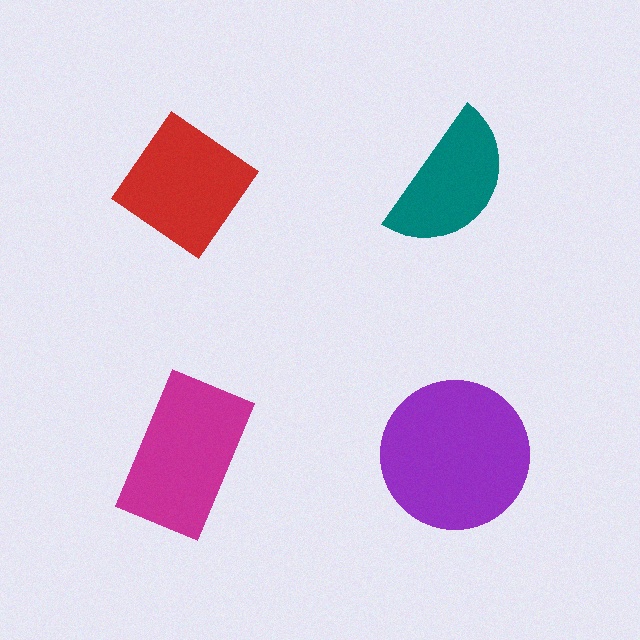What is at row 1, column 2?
A teal semicircle.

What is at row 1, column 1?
A red diamond.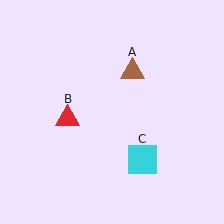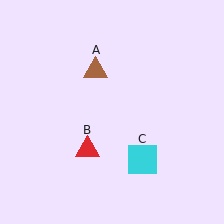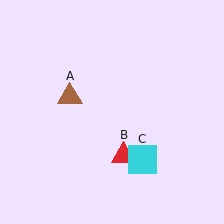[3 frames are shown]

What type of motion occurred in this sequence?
The brown triangle (object A), red triangle (object B) rotated counterclockwise around the center of the scene.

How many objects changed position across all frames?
2 objects changed position: brown triangle (object A), red triangle (object B).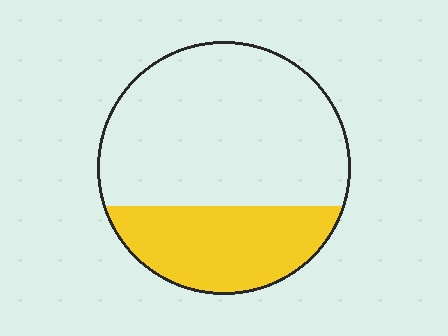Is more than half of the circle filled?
No.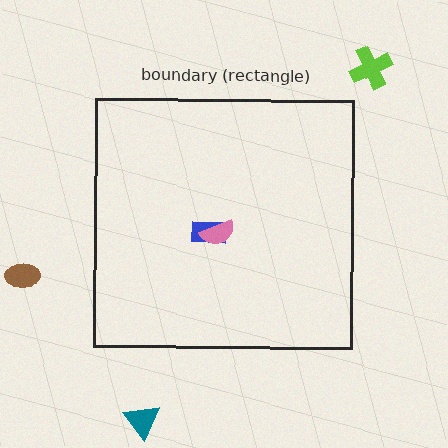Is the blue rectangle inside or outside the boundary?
Inside.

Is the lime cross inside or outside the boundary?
Outside.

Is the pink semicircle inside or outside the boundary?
Inside.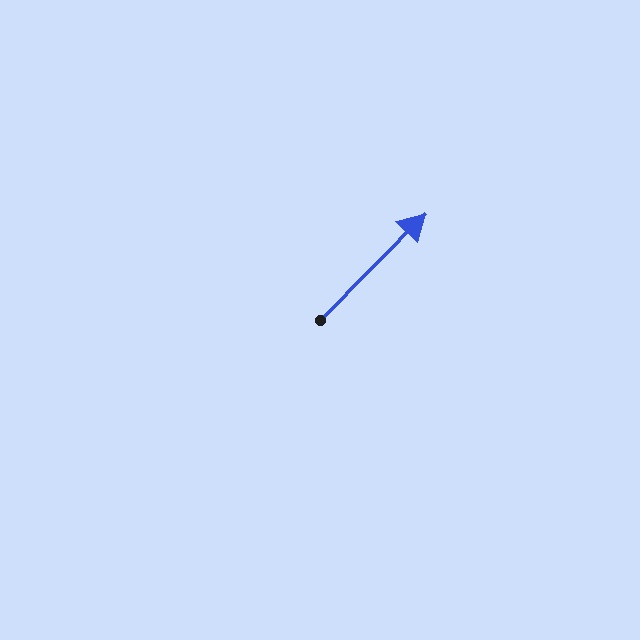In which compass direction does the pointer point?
Northeast.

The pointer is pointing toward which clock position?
Roughly 1 o'clock.